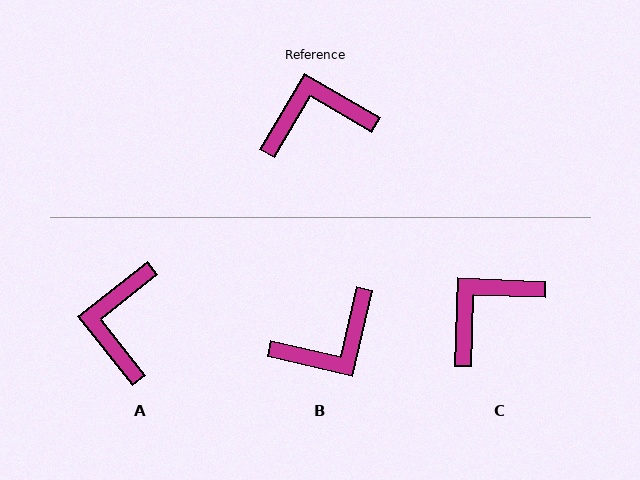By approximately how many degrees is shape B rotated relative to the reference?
Approximately 163 degrees clockwise.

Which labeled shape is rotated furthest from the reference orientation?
B, about 163 degrees away.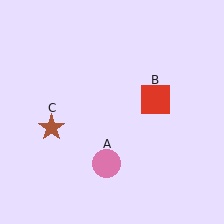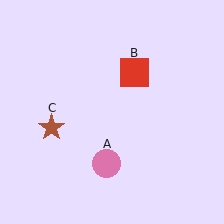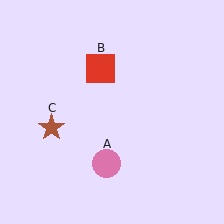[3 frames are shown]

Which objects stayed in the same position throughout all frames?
Pink circle (object A) and brown star (object C) remained stationary.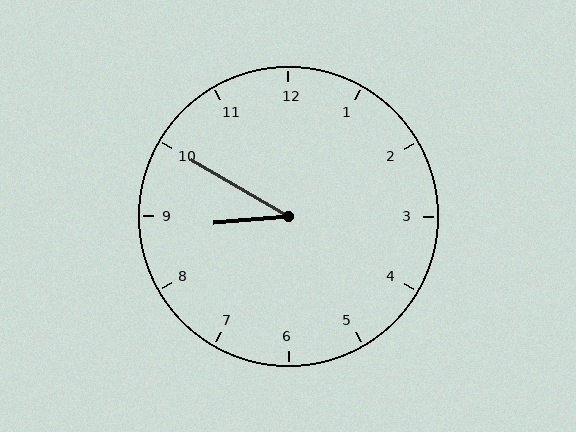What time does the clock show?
8:50.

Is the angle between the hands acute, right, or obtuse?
It is acute.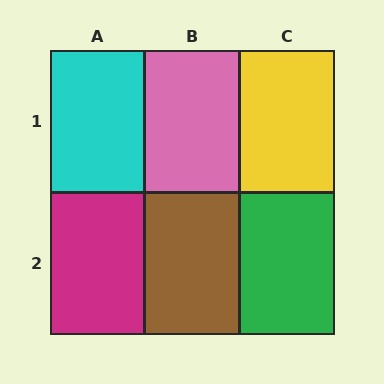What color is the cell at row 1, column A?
Cyan.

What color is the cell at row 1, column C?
Yellow.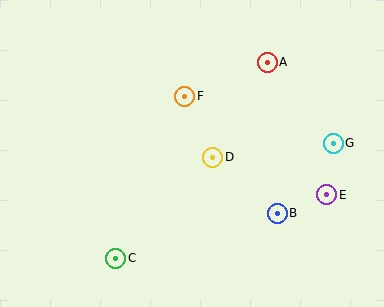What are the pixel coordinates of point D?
Point D is at (213, 157).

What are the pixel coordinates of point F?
Point F is at (185, 96).